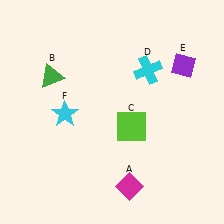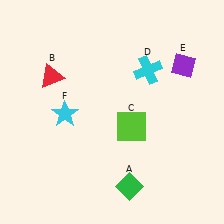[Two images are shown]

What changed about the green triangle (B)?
In Image 1, B is green. In Image 2, it changed to red.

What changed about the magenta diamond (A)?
In Image 1, A is magenta. In Image 2, it changed to green.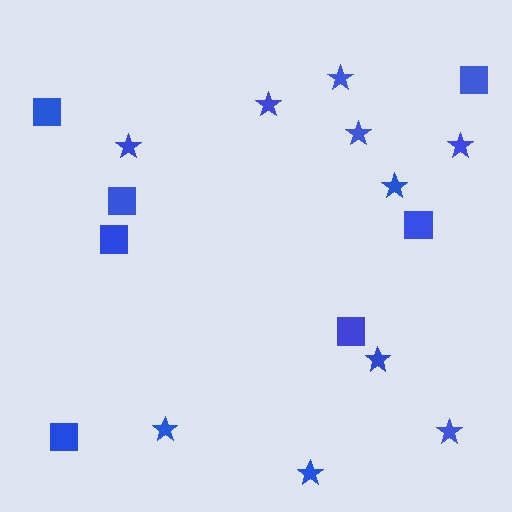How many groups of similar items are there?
There are 2 groups: one group of squares (7) and one group of stars (10).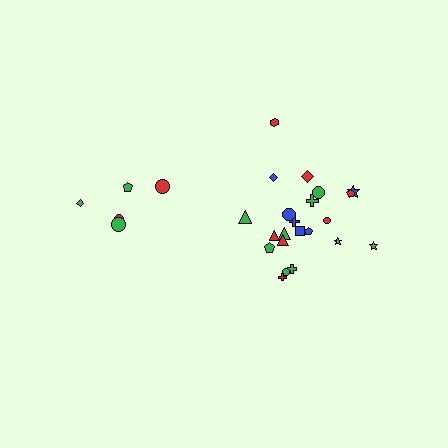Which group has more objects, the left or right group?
The right group.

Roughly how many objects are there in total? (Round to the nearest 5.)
Roughly 25 objects in total.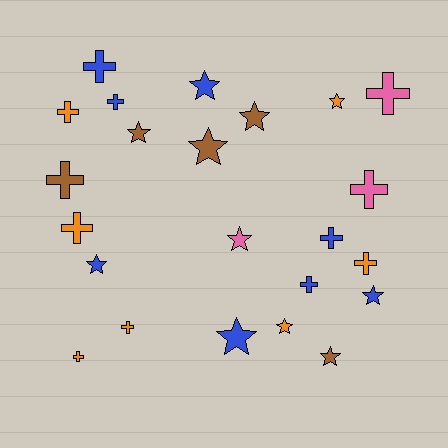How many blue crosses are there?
There are 4 blue crosses.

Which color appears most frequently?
Blue, with 8 objects.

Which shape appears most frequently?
Cross, with 12 objects.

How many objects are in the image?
There are 23 objects.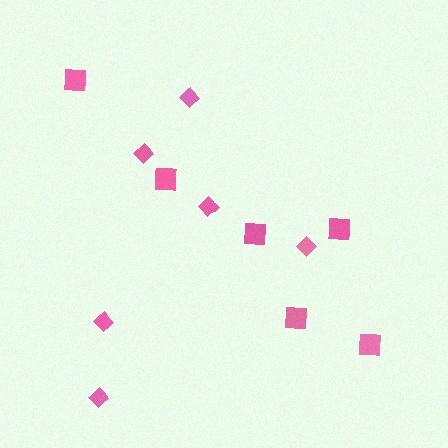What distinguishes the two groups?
There are 2 groups: one group of diamonds (6) and one group of squares (6).